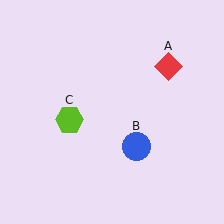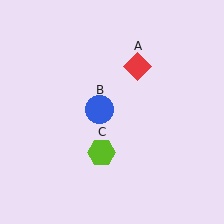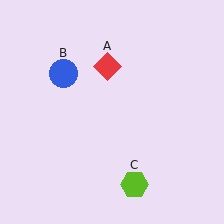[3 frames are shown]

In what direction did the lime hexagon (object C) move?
The lime hexagon (object C) moved down and to the right.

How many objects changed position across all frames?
3 objects changed position: red diamond (object A), blue circle (object B), lime hexagon (object C).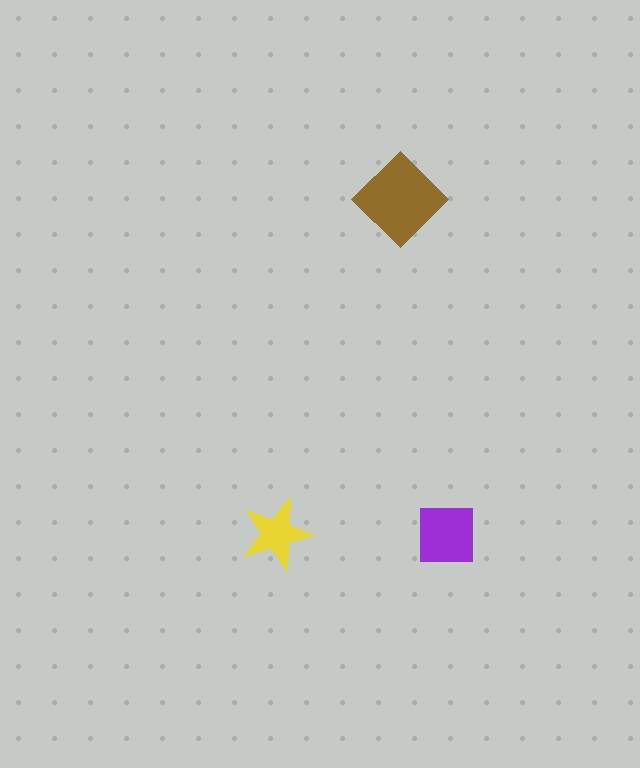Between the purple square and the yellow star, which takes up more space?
The purple square.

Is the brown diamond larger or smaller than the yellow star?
Larger.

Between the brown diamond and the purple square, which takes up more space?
The brown diamond.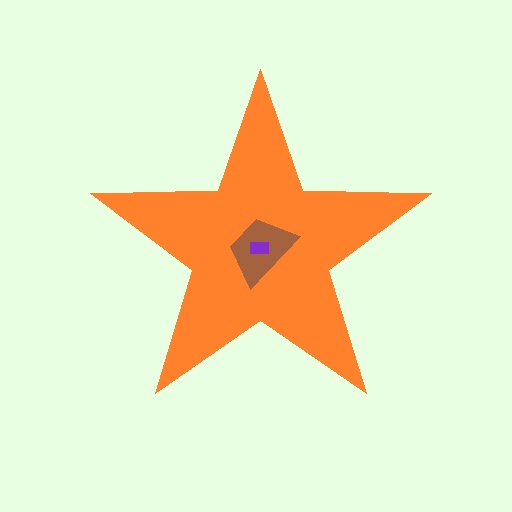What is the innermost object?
The purple rectangle.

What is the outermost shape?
The orange star.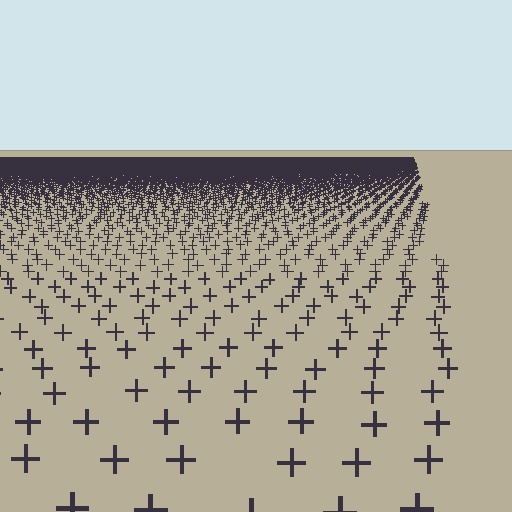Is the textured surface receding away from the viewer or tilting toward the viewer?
The surface is receding away from the viewer. Texture elements get smaller and denser toward the top.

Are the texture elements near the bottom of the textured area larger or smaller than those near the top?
Larger. Near the bottom, elements are closer to the viewer and appear at a bigger on-screen size.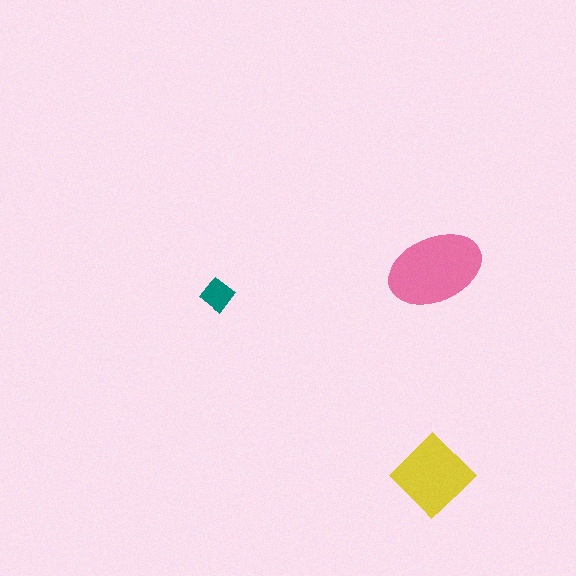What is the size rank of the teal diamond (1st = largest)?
3rd.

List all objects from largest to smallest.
The pink ellipse, the yellow diamond, the teal diamond.